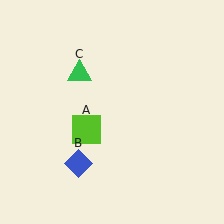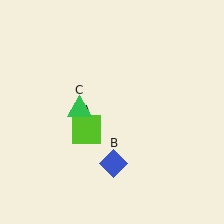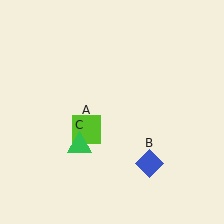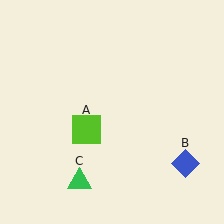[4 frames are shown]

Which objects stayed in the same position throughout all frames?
Lime square (object A) remained stationary.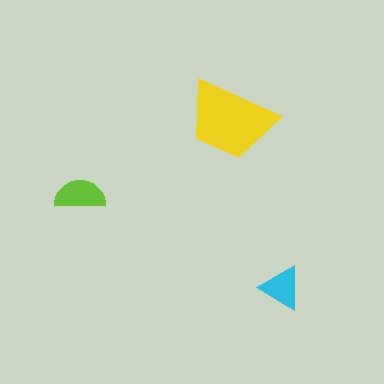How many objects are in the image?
There are 3 objects in the image.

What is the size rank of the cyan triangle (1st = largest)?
3rd.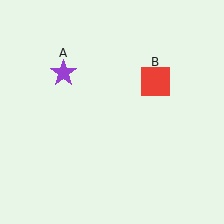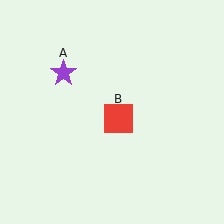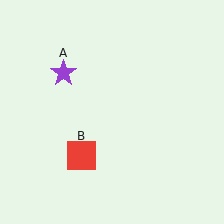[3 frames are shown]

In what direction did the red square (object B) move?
The red square (object B) moved down and to the left.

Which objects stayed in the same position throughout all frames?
Purple star (object A) remained stationary.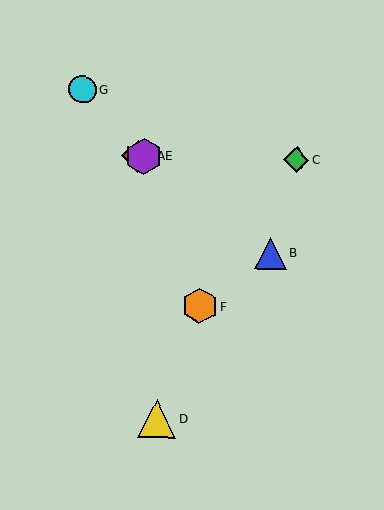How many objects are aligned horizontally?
3 objects (A, C, E) are aligned horizontally.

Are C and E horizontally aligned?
Yes, both are at y≈160.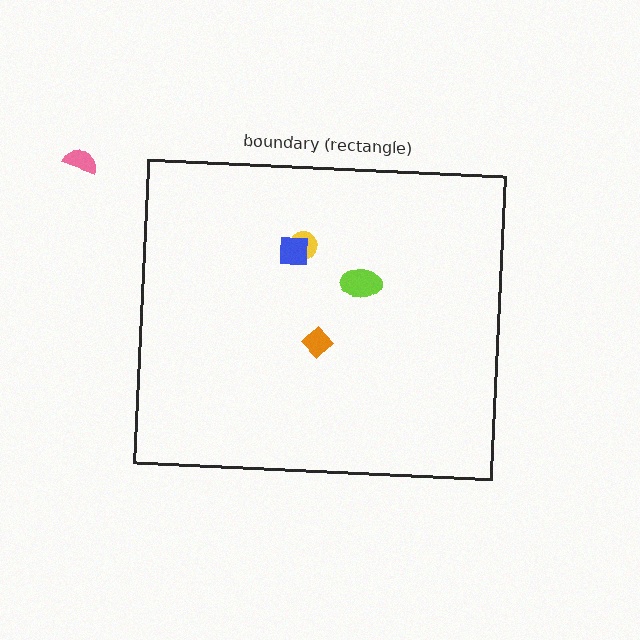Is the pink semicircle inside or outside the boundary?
Outside.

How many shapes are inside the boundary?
4 inside, 1 outside.